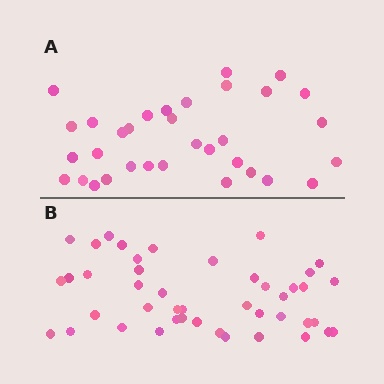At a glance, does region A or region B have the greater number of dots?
Region B (the bottom region) has more dots.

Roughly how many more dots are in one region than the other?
Region B has roughly 12 or so more dots than region A.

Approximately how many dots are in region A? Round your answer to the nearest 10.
About 30 dots. (The exact count is 33, which rounds to 30.)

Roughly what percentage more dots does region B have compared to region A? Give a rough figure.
About 35% more.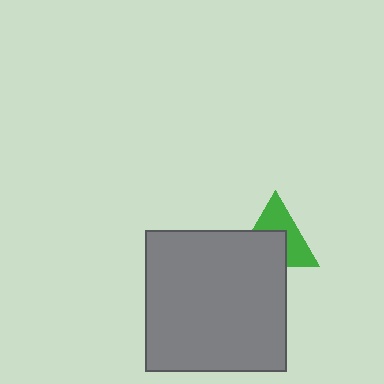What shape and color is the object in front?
The object in front is a gray square.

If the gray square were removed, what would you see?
You would see the complete green triangle.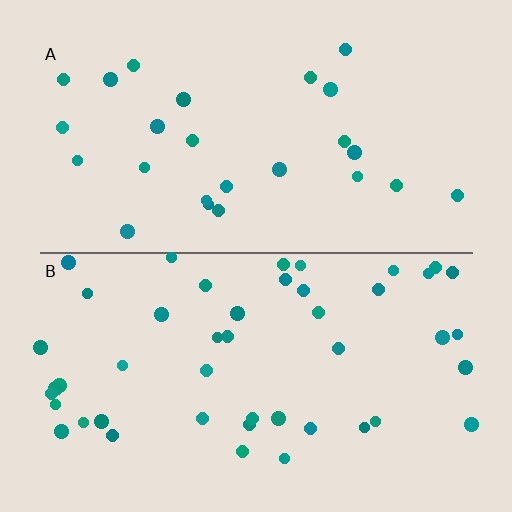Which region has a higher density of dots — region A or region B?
B (the bottom).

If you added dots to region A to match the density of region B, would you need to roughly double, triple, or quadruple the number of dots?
Approximately double.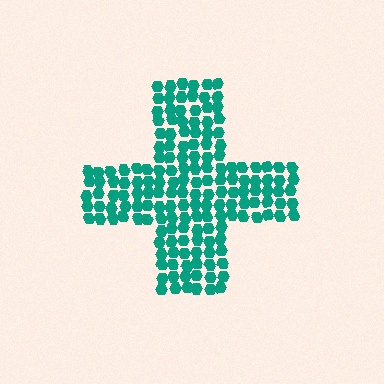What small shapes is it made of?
It is made of small hexagons.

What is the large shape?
The large shape is a cross.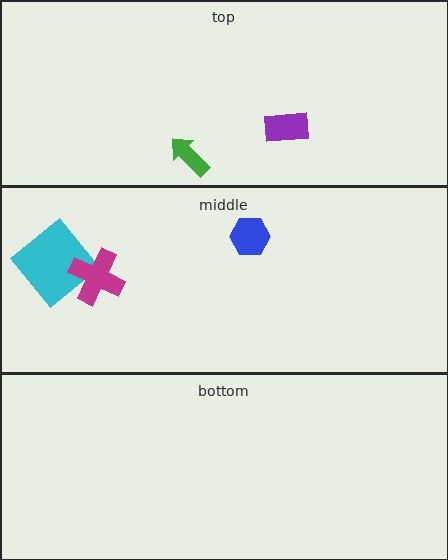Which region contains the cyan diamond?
The middle region.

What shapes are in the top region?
The green arrow, the purple rectangle.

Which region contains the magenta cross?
The middle region.